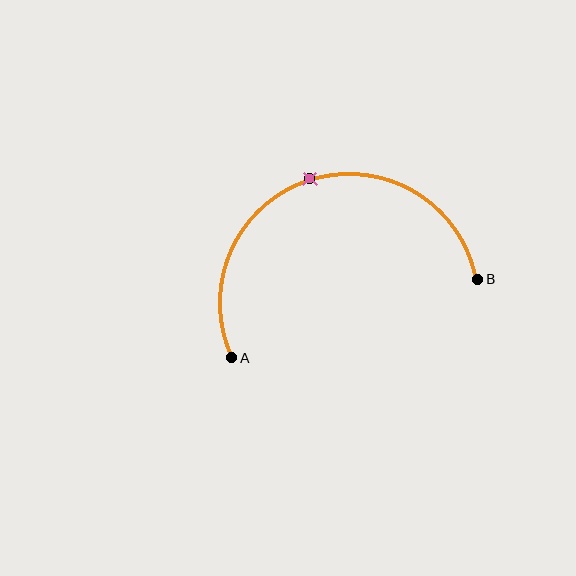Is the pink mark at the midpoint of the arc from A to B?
Yes. The pink mark lies on the arc at equal arc-length from both A and B — it is the arc midpoint.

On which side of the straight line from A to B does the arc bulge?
The arc bulges above the straight line connecting A and B.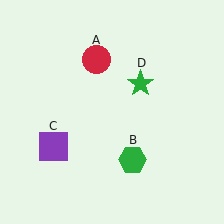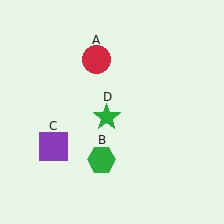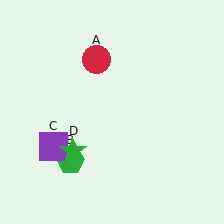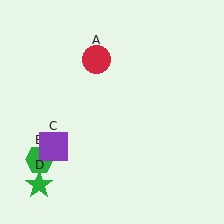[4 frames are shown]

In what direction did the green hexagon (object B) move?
The green hexagon (object B) moved left.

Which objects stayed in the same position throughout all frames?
Red circle (object A) and purple square (object C) remained stationary.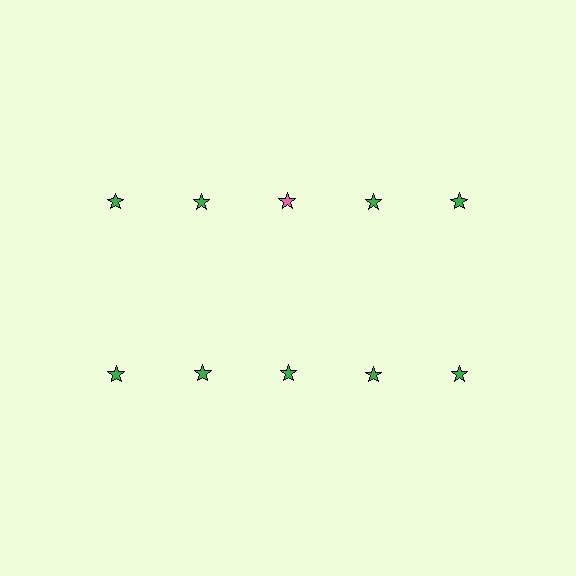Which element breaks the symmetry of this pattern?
The pink star in the top row, center column breaks the symmetry. All other shapes are green stars.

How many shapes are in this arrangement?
There are 10 shapes arranged in a grid pattern.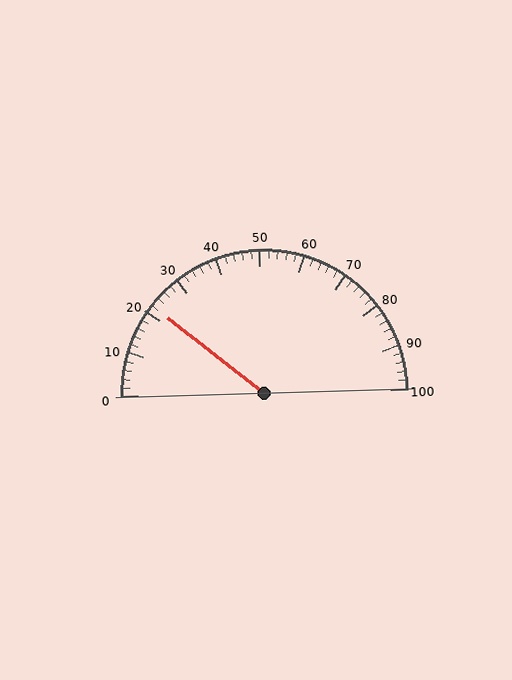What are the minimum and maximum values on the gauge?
The gauge ranges from 0 to 100.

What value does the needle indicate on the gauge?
The needle indicates approximately 22.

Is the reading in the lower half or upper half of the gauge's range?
The reading is in the lower half of the range (0 to 100).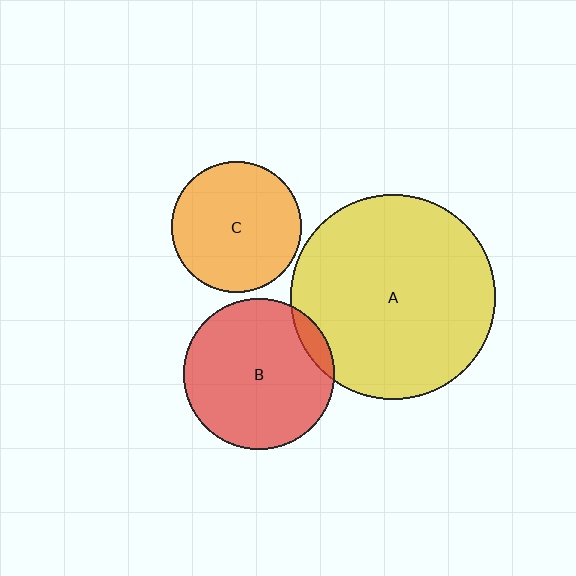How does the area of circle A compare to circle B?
Approximately 1.9 times.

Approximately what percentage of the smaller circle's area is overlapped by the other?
Approximately 10%.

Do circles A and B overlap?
Yes.